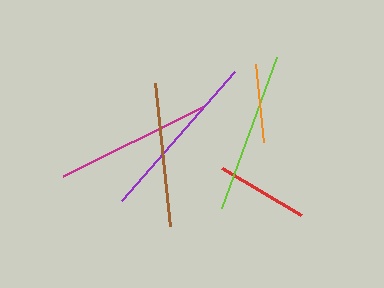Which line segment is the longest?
The purple line is the longest at approximately 171 pixels.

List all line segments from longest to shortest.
From longest to shortest: purple, lime, magenta, brown, red, orange.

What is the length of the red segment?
The red segment is approximately 92 pixels long.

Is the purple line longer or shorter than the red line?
The purple line is longer than the red line.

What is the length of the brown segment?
The brown segment is approximately 144 pixels long.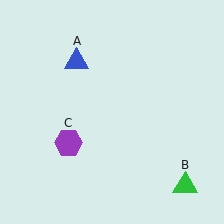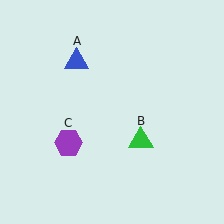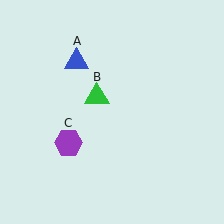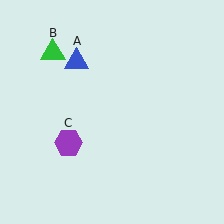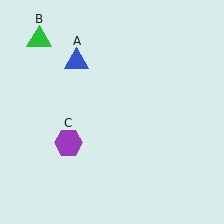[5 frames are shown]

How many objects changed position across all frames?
1 object changed position: green triangle (object B).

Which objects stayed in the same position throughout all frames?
Blue triangle (object A) and purple hexagon (object C) remained stationary.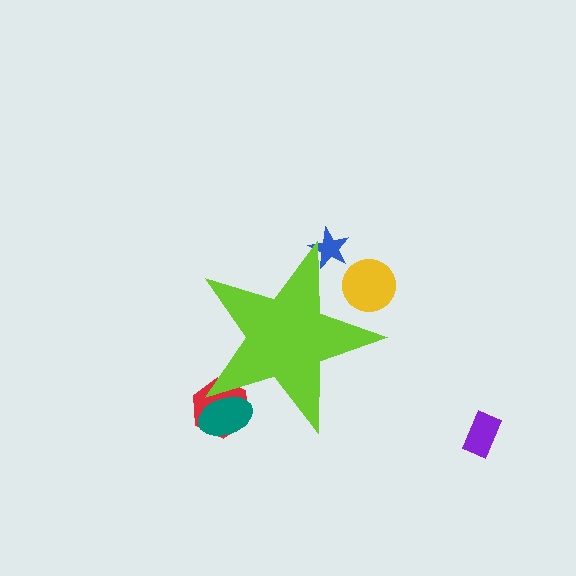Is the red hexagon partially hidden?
Yes, the red hexagon is partially hidden behind the lime star.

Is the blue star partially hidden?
Yes, the blue star is partially hidden behind the lime star.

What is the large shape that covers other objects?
A lime star.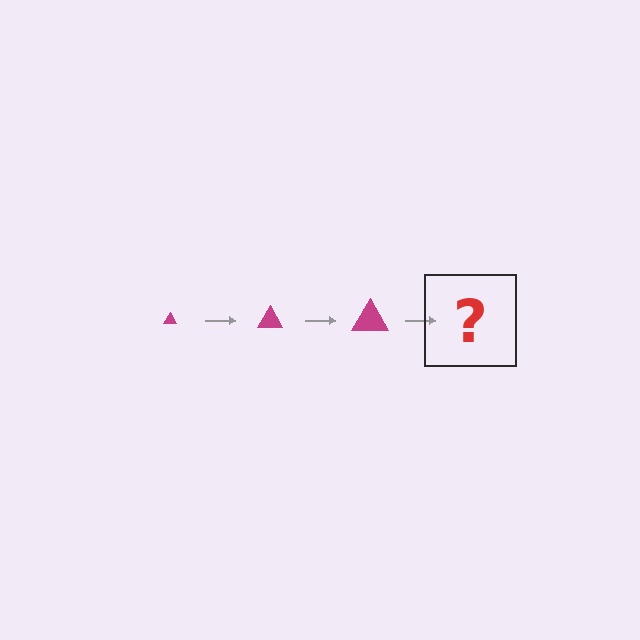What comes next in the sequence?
The next element should be a magenta triangle, larger than the previous one.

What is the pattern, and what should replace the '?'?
The pattern is that the triangle gets progressively larger each step. The '?' should be a magenta triangle, larger than the previous one.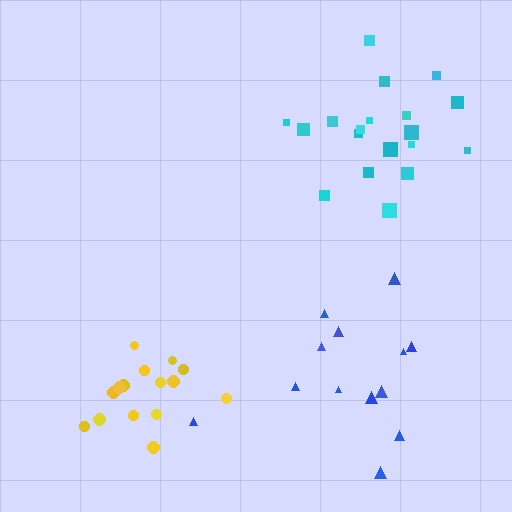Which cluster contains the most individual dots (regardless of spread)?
Cyan (20).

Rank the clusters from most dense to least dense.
cyan, yellow, blue.